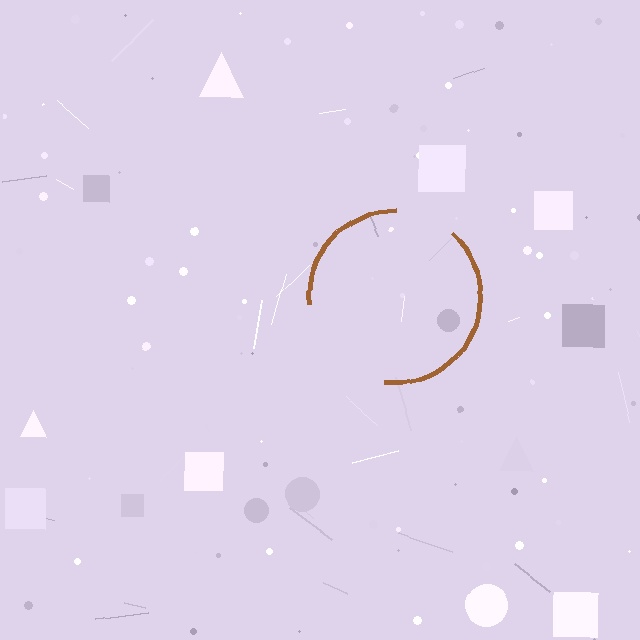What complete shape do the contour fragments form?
The contour fragments form a circle.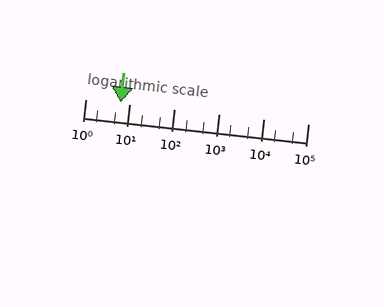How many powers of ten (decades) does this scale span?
The scale spans 5 decades, from 1 to 100000.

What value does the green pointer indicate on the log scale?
The pointer indicates approximately 6.1.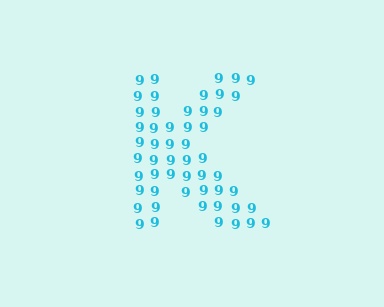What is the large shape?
The large shape is the letter K.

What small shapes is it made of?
It is made of small digit 9's.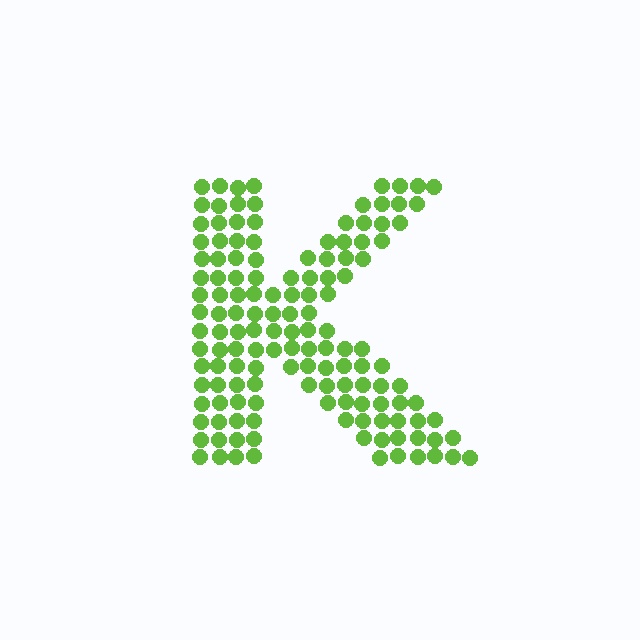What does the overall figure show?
The overall figure shows the letter K.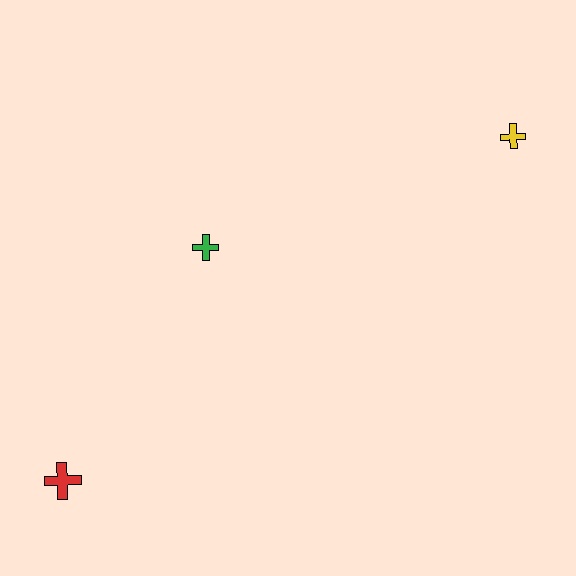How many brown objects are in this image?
There are no brown objects.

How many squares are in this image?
There are no squares.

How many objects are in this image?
There are 3 objects.